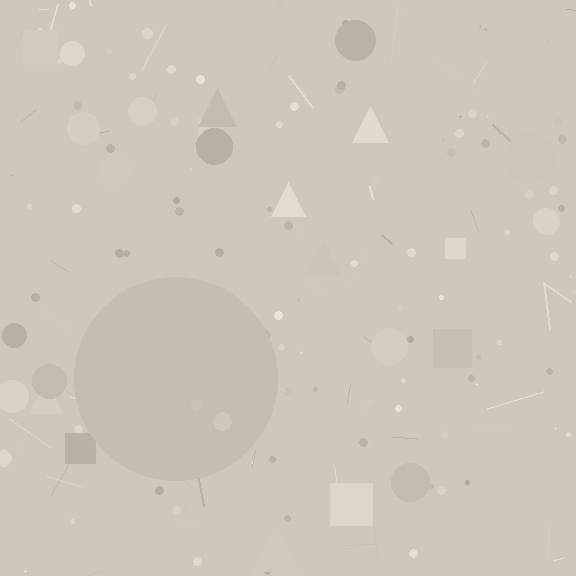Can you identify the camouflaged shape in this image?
The camouflaged shape is a circle.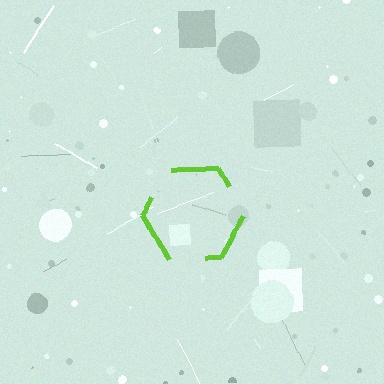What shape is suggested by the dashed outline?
The dashed outline suggests a hexagon.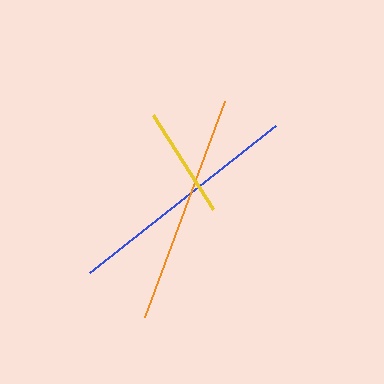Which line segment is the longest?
The blue line is the longest at approximately 236 pixels.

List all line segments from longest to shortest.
From longest to shortest: blue, orange, yellow.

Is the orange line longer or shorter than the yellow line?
The orange line is longer than the yellow line.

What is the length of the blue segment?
The blue segment is approximately 236 pixels long.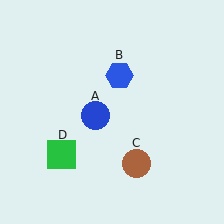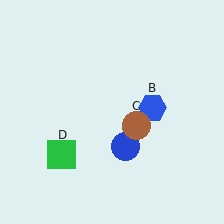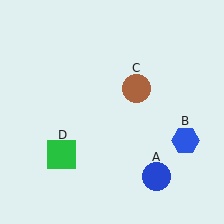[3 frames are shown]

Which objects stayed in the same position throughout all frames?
Green square (object D) remained stationary.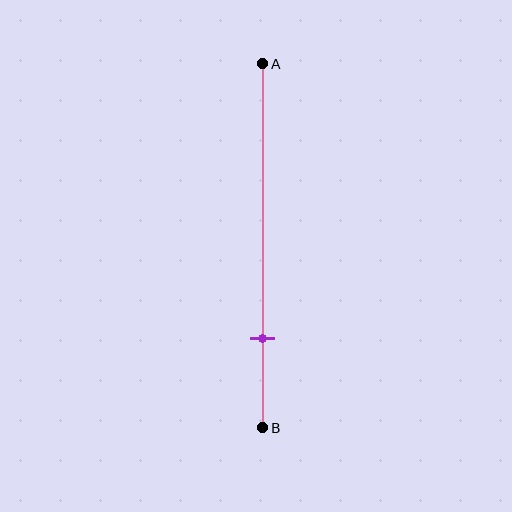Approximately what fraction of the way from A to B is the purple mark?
The purple mark is approximately 75% of the way from A to B.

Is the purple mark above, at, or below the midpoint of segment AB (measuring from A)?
The purple mark is below the midpoint of segment AB.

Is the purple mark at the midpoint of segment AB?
No, the mark is at about 75% from A, not at the 50% midpoint.